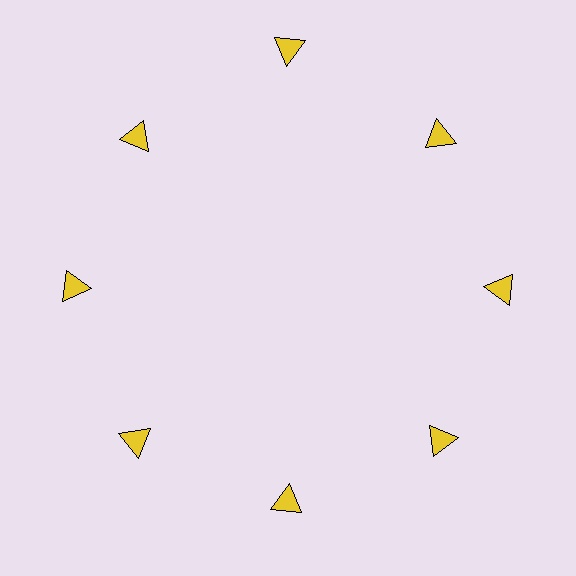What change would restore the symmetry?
The symmetry would be restored by moving it inward, back onto the ring so that all 8 triangles sit at equal angles and equal distance from the center.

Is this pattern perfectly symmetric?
No. The 8 yellow triangles are arranged in a ring, but one element near the 12 o'clock position is pushed outward from the center, breaking the 8-fold rotational symmetry.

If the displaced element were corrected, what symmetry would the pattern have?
It would have 8-fold rotational symmetry — the pattern would map onto itself every 45 degrees.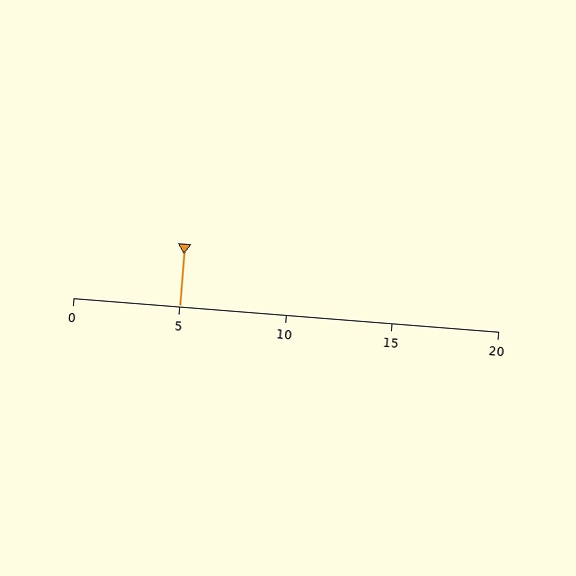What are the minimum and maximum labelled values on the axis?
The axis runs from 0 to 20.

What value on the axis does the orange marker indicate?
The marker indicates approximately 5.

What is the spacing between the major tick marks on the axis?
The major ticks are spaced 5 apart.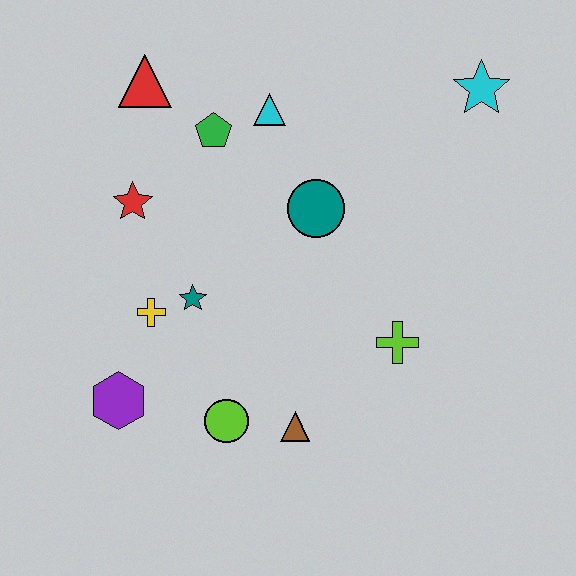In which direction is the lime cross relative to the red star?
The lime cross is to the right of the red star.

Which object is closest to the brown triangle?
The lime circle is closest to the brown triangle.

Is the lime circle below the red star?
Yes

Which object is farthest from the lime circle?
The cyan star is farthest from the lime circle.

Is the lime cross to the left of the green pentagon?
No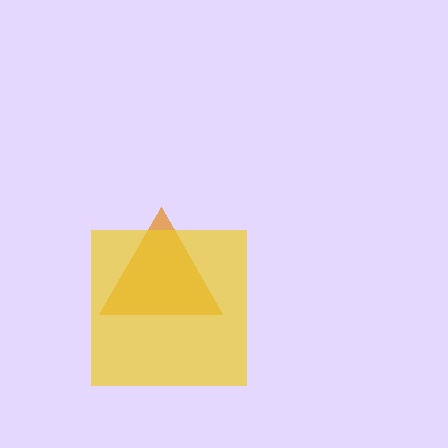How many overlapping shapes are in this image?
There are 2 overlapping shapes in the image.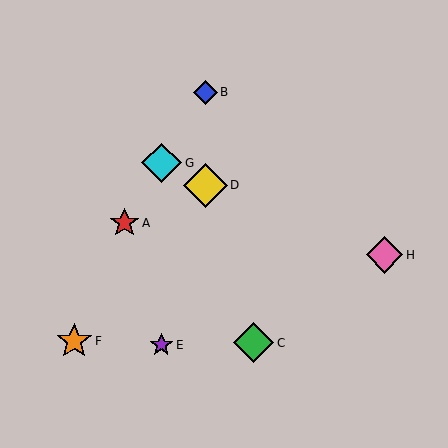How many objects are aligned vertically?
2 objects (B, D) are aligned vertically.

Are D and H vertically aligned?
No, D is at x≈206 and H is at x≈385.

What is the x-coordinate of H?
Object H is at x≈385.